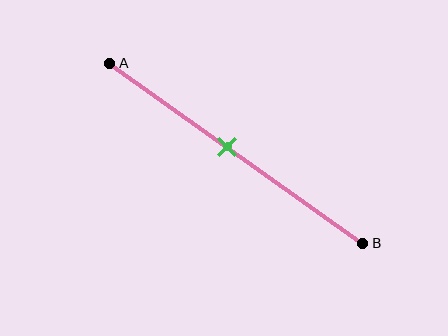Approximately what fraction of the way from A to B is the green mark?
The green mark is approximately 45% of the way from A to B.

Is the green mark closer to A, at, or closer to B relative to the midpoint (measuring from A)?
The green mark is closer to point A than the midpoint of segment AB.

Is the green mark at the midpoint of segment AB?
No, the mark is at about 45% from A, not at the 50% midpoint.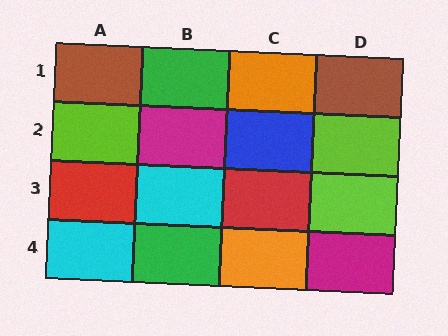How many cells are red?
2 cells are red.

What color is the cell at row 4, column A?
Cyan.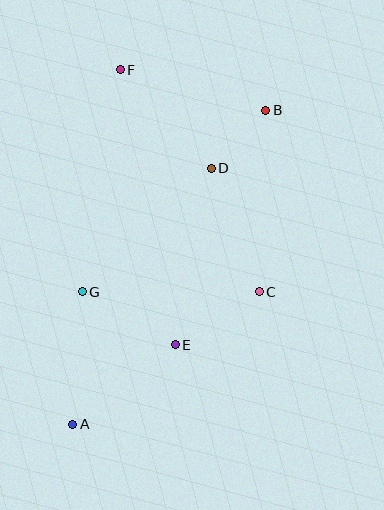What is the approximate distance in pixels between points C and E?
The distance between C and E is approximately 99 pixels.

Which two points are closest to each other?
Points B and D are closest to each other.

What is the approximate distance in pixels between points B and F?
The distance between B and F is approximately 151 pixels.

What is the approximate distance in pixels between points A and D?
The distance between A and D is approximately 291 pixels.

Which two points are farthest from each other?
Points A and B are farthest from each other.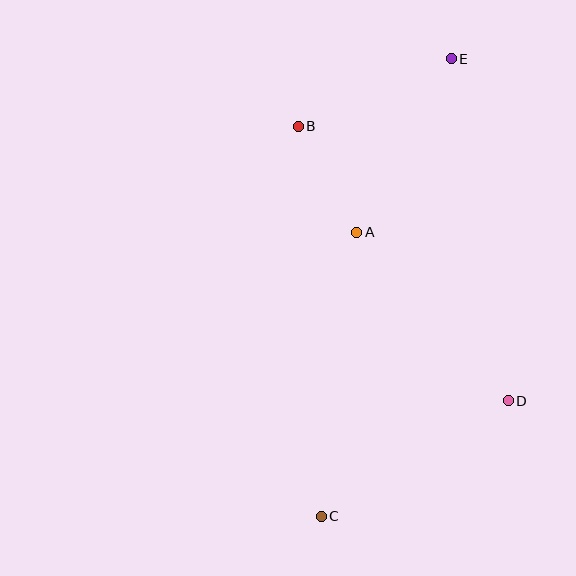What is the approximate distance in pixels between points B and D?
The distance between B and D is approximately 346 pixels.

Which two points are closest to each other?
Points A and B are closest to each other.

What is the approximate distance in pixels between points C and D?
The distance between C and D is approximately 220 pixels.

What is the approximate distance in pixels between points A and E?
The distance between A and E is approximately 198 pixels.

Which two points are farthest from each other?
Points C and E are farthest from each other.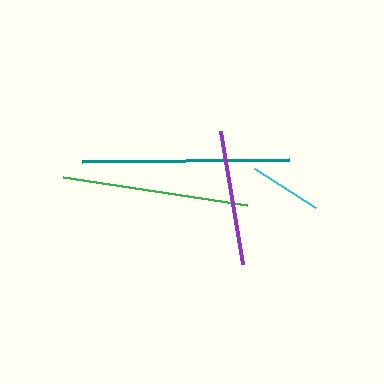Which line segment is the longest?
The teal line is the longest at approximately 207 pixels.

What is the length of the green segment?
The green segment is approximately 186 pixels long.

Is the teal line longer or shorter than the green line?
The teal line is longer than the green line.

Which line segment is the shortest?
The cyan line is the shortest at approximately 72 pixels.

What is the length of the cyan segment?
The cyan segment is approximately 72 pixels long.